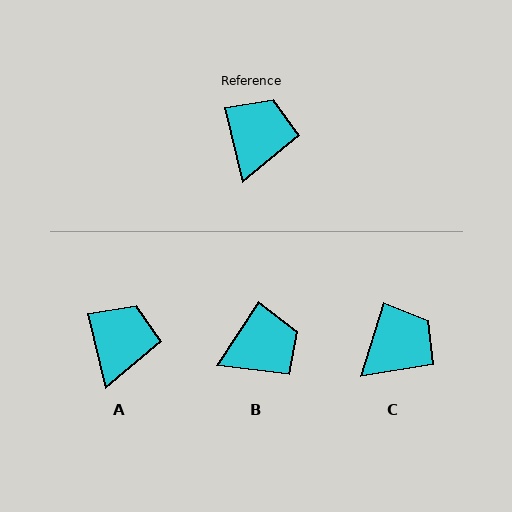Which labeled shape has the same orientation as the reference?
A.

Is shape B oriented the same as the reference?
No, it is off by about 47 degrees.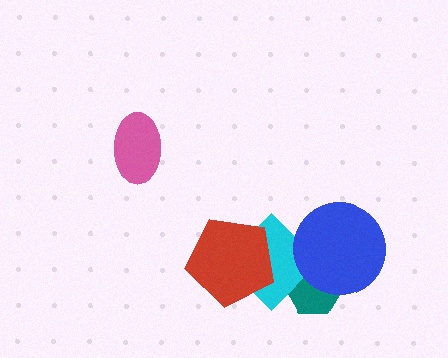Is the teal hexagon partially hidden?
Yes, it is partially covered by another shape.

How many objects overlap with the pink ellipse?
0 objects overlap with the pink ellipse.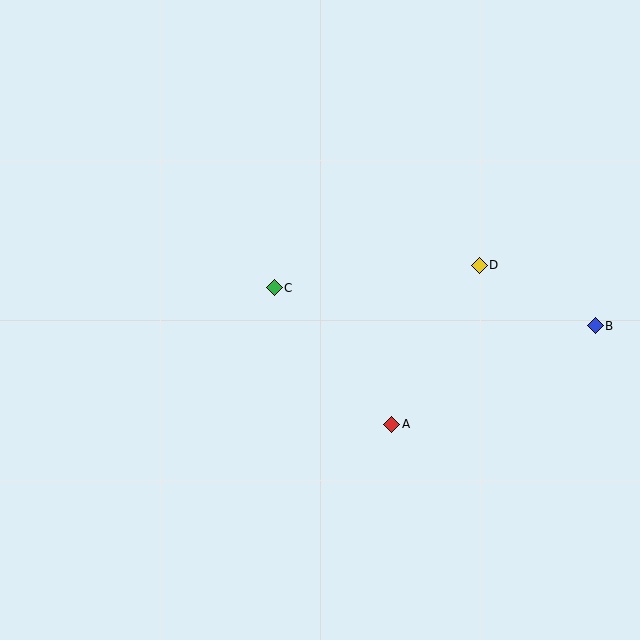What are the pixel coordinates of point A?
Point A is at (392, 424).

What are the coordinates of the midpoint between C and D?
The midpoint between C and D is at (377, 276).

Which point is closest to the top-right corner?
Point D is closest to the top-right corner.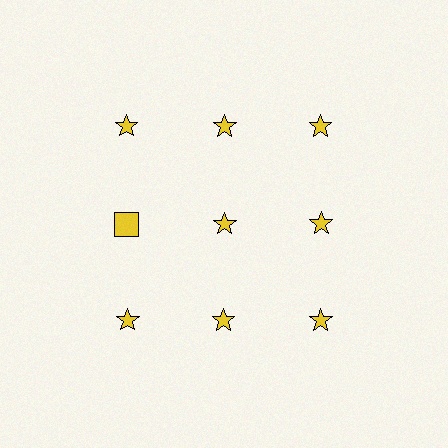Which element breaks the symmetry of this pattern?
The yellow square in the second row, leftmost column breaks the symmetry. All other shapes are yellow stars.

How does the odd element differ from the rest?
It has a different shape: square instead of star.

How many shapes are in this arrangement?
There are 9 shapes arranged in a grid pattern.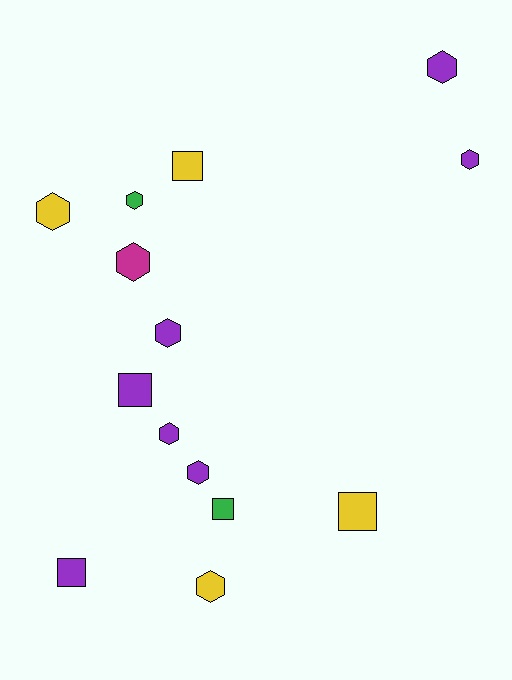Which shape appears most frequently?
Hexagon, with 9 objects.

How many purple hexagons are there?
There are 5 purple hexagons.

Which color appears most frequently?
Purple, with 7 objects.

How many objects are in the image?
There are 14 objects.